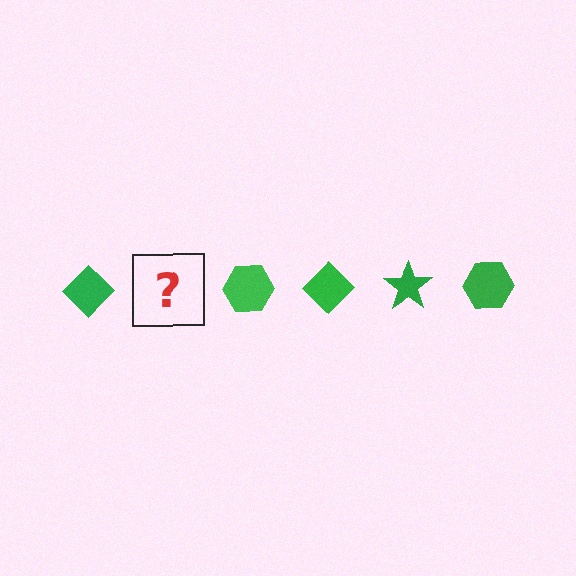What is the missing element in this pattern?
The missing element is a green star.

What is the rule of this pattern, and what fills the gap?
The rule is that the pattern cycles through diamond, star, hexagon shapes in green. The gap should be filled with a green star.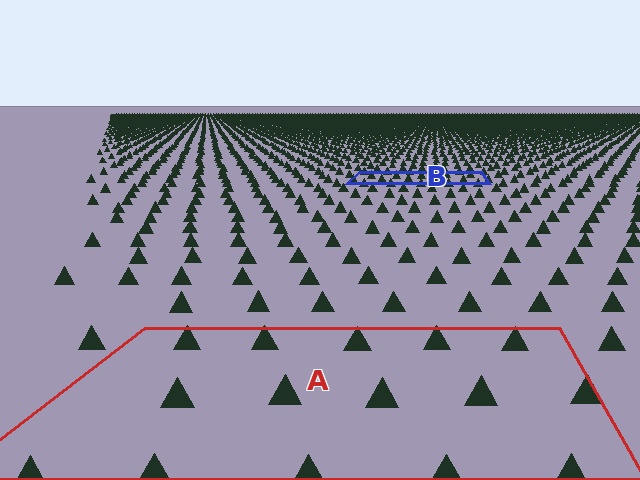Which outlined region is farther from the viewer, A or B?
Region B is farther from the viewer — the texture elements inside it appear smaller and more densely packed.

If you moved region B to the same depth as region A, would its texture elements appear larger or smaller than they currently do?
They would appear larger. At a closer depth, the same texture elements are projected at a bigger on-screen size.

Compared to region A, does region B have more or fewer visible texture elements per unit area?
Region B has more texture elements per unit area — they are packed more densely because it is farther away.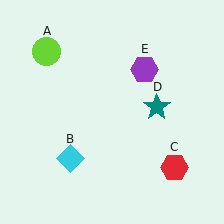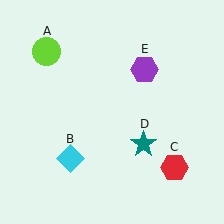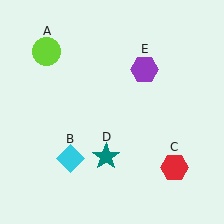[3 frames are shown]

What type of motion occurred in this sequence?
The teal star (object D) rotated clockwise around the center of the scene.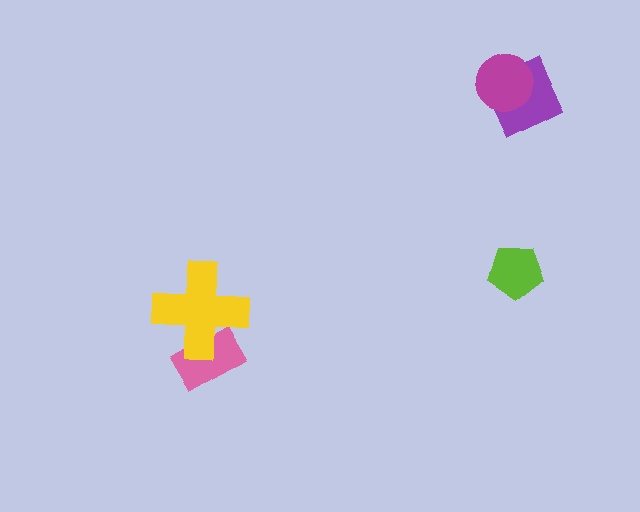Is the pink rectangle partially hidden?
Yes, it is partially covered by another shape.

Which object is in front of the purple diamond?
The magenta circle is in front of the purple diamond.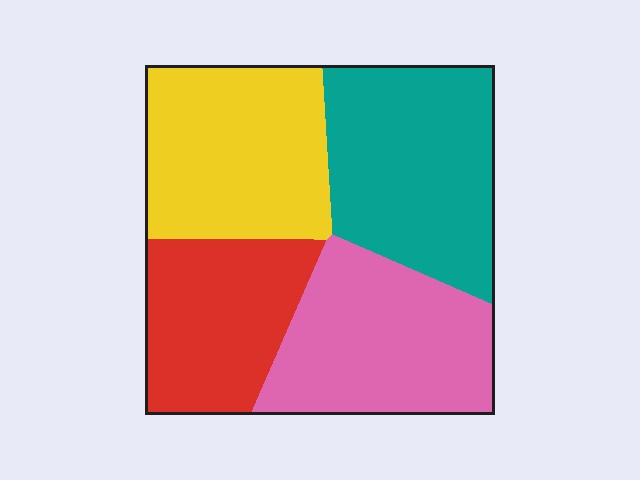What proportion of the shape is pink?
Pink covers 26% of the shape.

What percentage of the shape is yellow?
Yellow takes up between a sixth and a third of the shape.